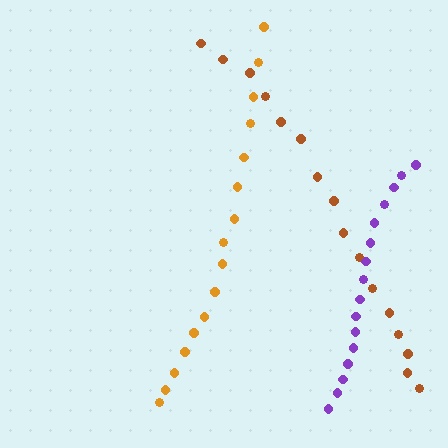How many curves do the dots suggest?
There are 3 distinct paths.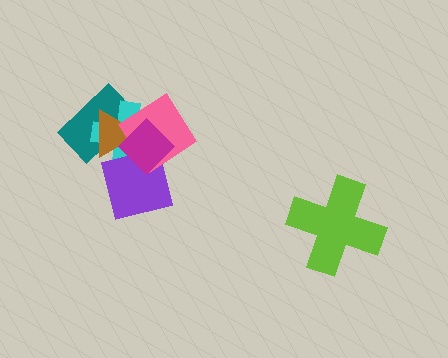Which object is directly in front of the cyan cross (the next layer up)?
The brown triangle is directly in front of the cyan cross.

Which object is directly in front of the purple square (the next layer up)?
The pink diamond is directly in front of the purple square.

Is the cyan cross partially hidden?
Yes, it is partially covered by another shape.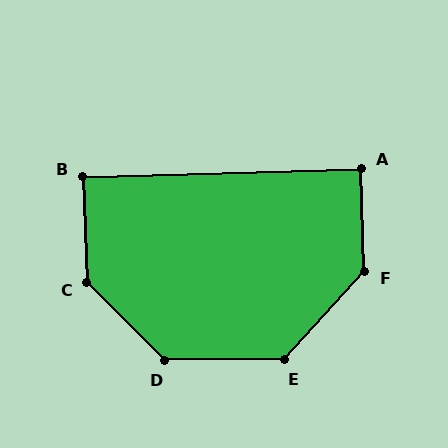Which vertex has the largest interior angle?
C, at approximately 138 degrees.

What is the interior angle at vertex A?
Approximately 90 degrees (approximately right).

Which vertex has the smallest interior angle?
B, at approximately 90 degrees.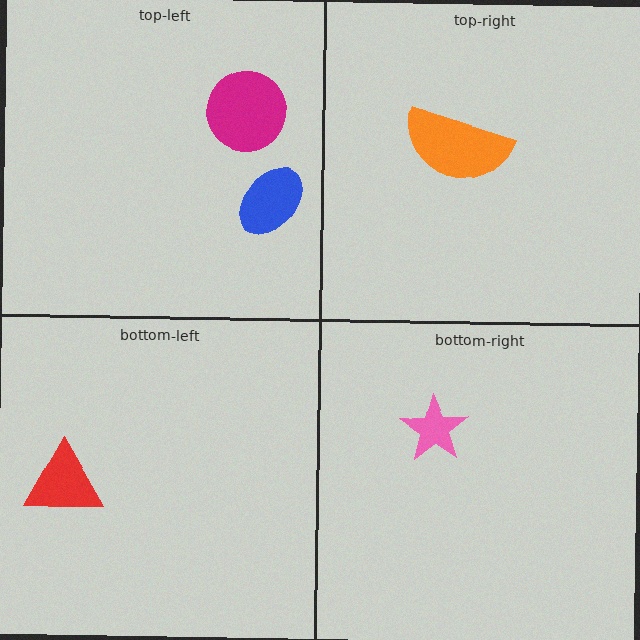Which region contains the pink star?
The bottom-right region.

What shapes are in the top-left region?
The blue ellipse, the magenta circle.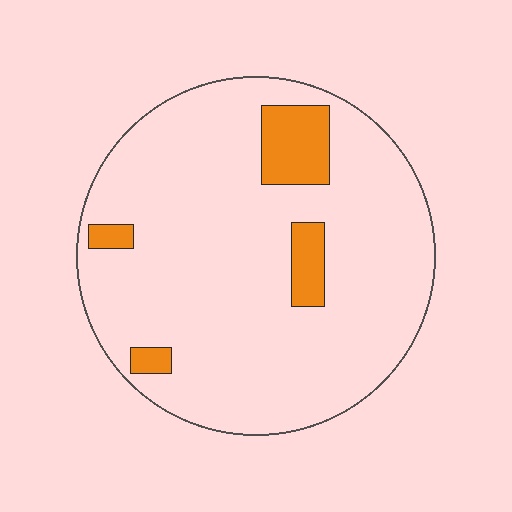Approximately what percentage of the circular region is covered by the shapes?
Approximately 10%.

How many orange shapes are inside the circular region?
4.